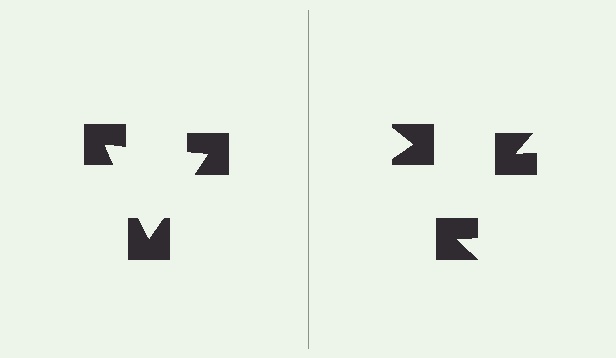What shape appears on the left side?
An illusory triangle.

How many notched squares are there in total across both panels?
6 — 3 on each side.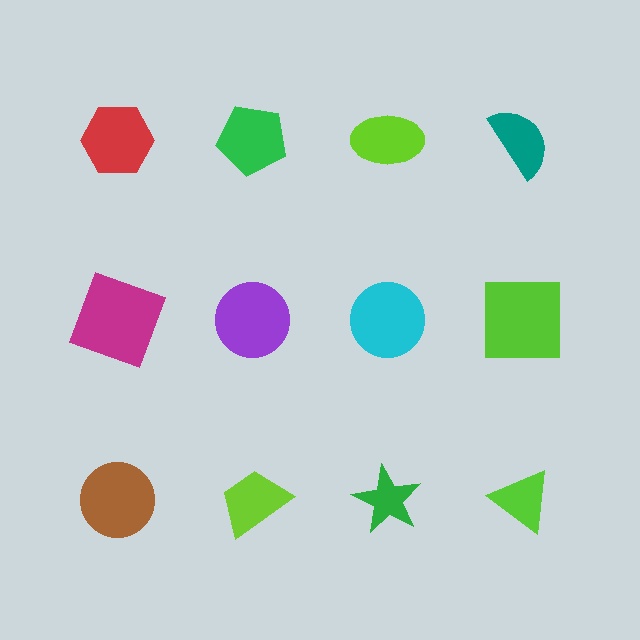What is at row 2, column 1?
A magenta square.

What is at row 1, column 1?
A red hexagon.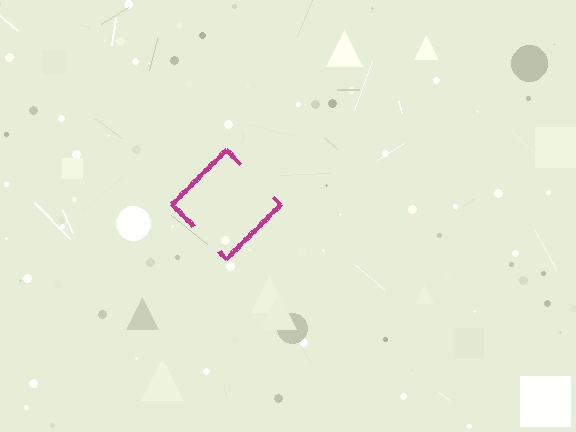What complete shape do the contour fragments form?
The contour fragments form a diamond.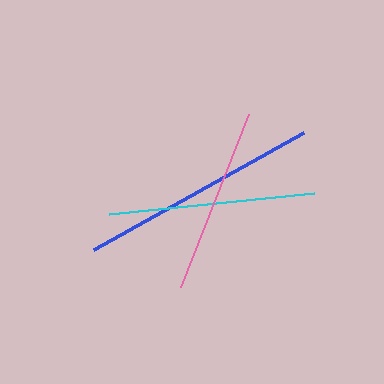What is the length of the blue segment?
The blue segment is approximately 241 pixels long.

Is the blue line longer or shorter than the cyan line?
The blue line is longer than the cyan line.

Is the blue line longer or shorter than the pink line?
The blue line is longer than the pink line.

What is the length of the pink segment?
The pink segment is approximately 186 pixels long.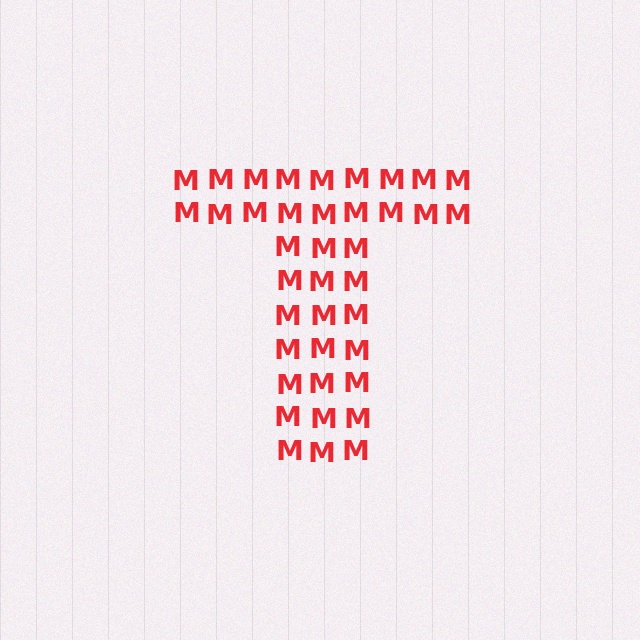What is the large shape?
The large shape is the letter T.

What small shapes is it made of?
It is made of small letter M's.